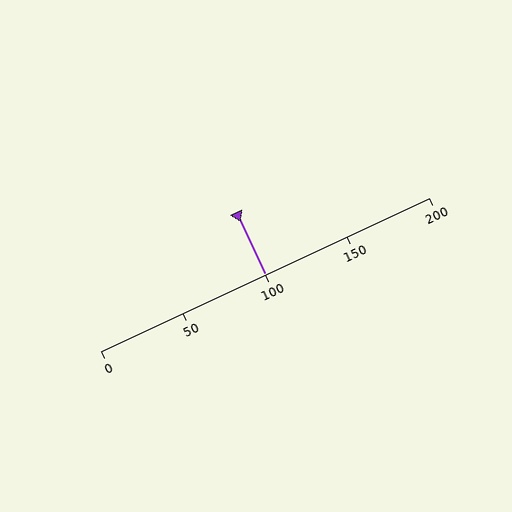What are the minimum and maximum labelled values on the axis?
The axis runs from 0 to 200.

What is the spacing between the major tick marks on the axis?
The major ticks are spaced 50 apart.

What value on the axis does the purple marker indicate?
The marker indicates approximately 100.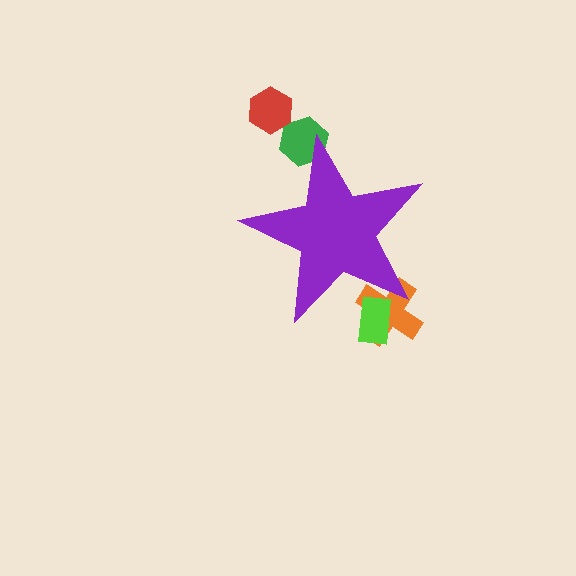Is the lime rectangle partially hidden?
Yes, the lime rectangle is partially hidden behind the purple star.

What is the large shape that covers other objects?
A purple star.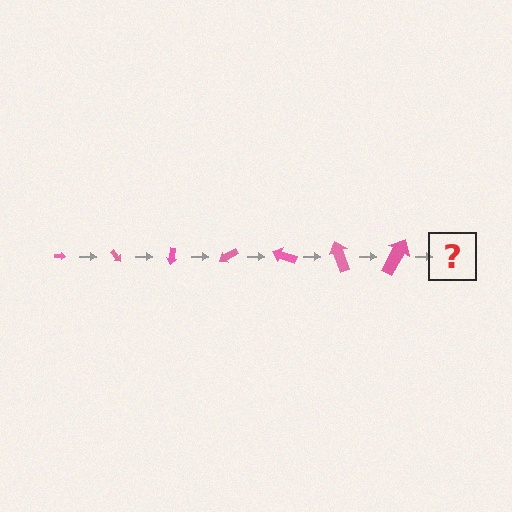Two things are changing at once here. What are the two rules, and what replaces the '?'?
The two rules are that the arrow grows larger each step and it rotates 50 degrees each step. The '?' should be an arrow, larger than the previous one and rotated 350 degrees from the start.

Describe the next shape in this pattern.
It should be an arrow, larger than the previous one and rotated 350 degrees from the start.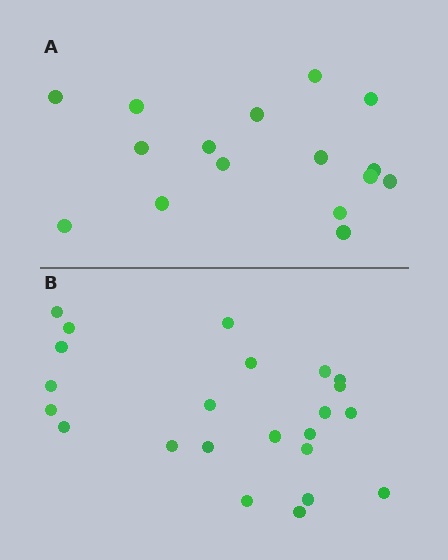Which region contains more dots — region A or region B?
Region B (the bottom region) has more dots.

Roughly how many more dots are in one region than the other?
Region B has roughly 8 or so more dots than region A.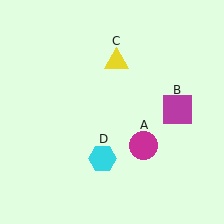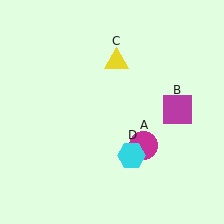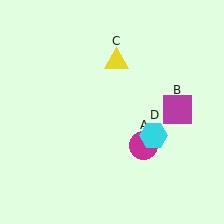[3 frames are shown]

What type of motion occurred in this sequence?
The cyan hexagon (object D) rotated counterclockwise around the center of the scene.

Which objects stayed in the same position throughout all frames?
Magenta circle (object A) and magenta square (object B) and yellow triangle (object C) remained stationary.